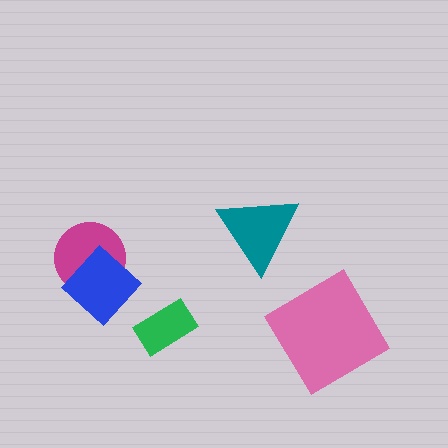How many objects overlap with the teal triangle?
0 objects overlap with the teal triangle.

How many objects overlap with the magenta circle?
1 object overlaps with the magenta circle.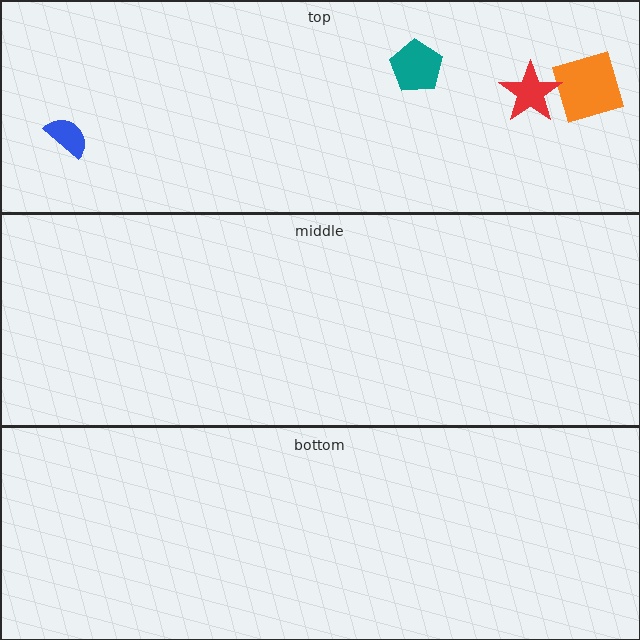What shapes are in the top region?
The blue semicircle, the teal pentagon, the orange square, the red star.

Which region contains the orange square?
The top region.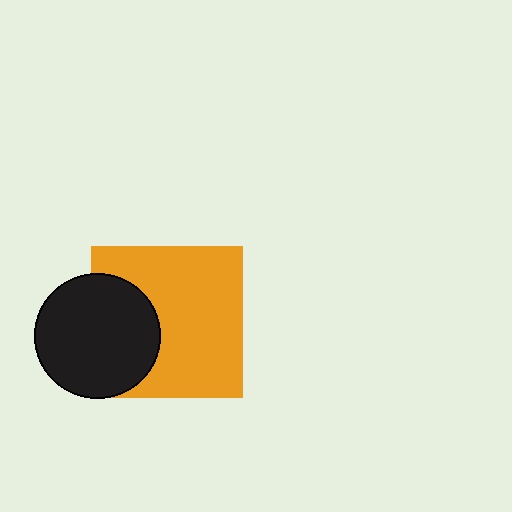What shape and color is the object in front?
The object in front is a black circle.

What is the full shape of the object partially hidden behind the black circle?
The partially hidden object is an orange square.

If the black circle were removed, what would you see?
You would see the complete orange square.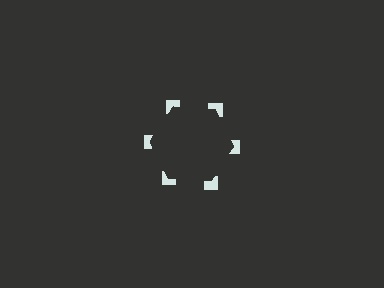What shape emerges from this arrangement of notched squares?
An illusory hexagon — its edges are inferred from the aligned wedge cuts in the notched squares, not physically drawn.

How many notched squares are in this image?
There are 6 — one at each vertex of the illusory hexagon.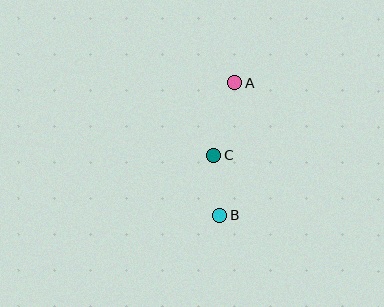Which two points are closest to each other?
Points B and C are closest to each other.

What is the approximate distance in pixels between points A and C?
The distance between A and C is approximately 75 pixels.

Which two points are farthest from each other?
Points A and B are farthest from each other.